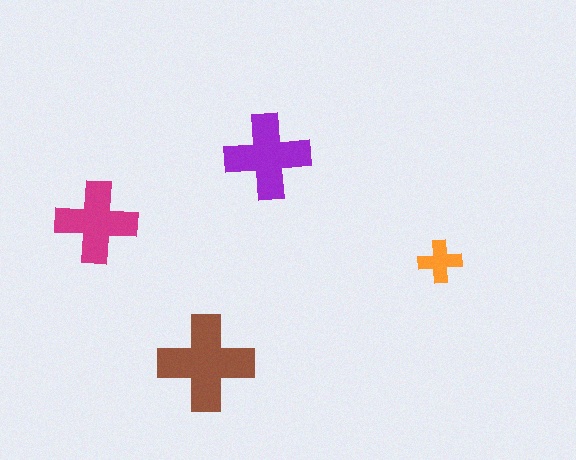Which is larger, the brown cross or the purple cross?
The brown one.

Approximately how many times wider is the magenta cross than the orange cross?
About 2 times wider.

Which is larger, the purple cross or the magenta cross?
The purple one.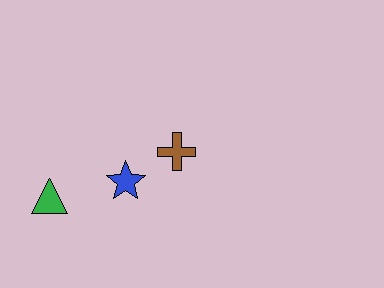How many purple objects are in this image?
There are no purple objects.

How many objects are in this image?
There are 3 objects.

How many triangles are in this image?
There is 1 triangle.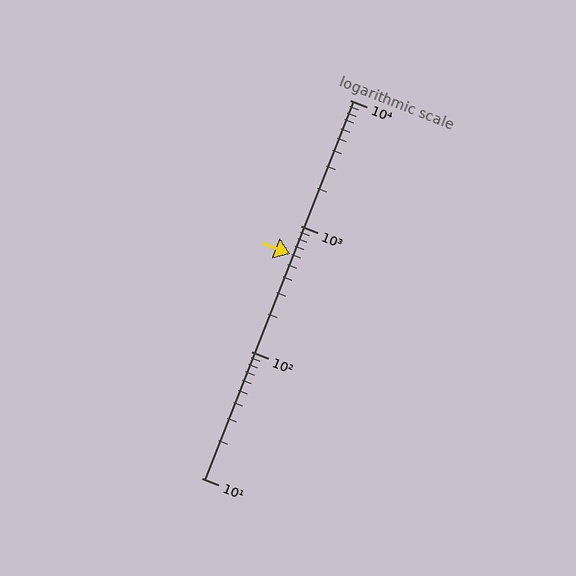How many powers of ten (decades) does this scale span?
The scale spans 3 decades, from 10 to 10000.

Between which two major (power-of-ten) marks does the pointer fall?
The pointer is between 100 and 1000.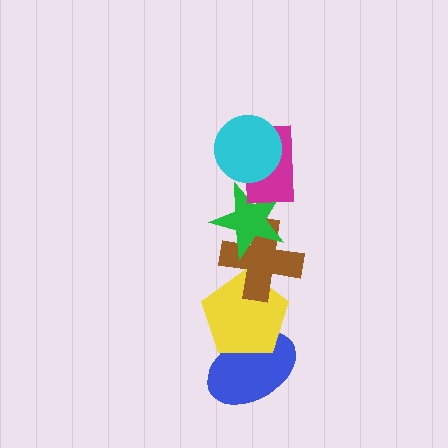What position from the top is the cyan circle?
The cyan circle is 1st from the top.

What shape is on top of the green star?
The magenta rectangle is on top of the green star.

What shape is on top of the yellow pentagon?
The brown cross is on top of the yellow pentagon.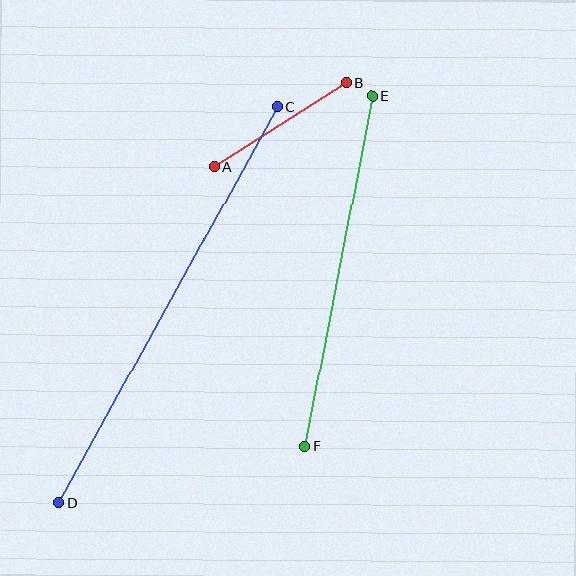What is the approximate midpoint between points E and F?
The midpoint is at approximately (339, 271) pixels.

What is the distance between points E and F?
The distance is approximately 357 pixels.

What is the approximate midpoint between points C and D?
The midpoint is at approximately (168, 305) pixels.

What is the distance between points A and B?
The distance is approximately 157 pixels.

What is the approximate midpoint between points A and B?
The midpoint is at approximately (280, 125) pixels.